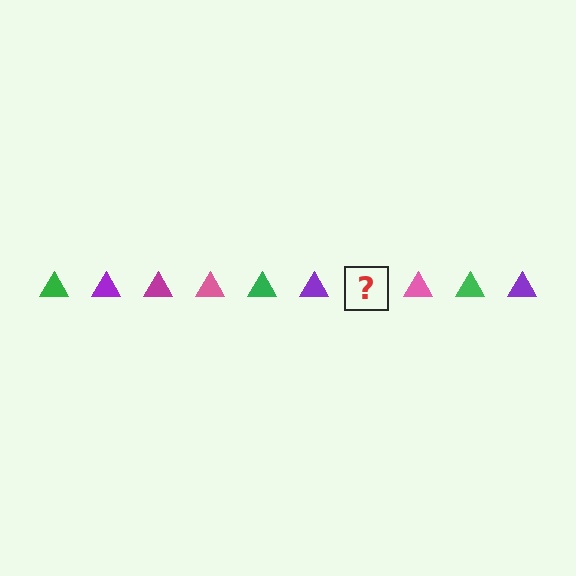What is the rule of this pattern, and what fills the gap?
The rule is that the pattern cycles through green, purple, magenta, pink triangles. The gap should be filled with a magenta triangle.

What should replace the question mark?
The question mark should be replaced with a magenta triangle.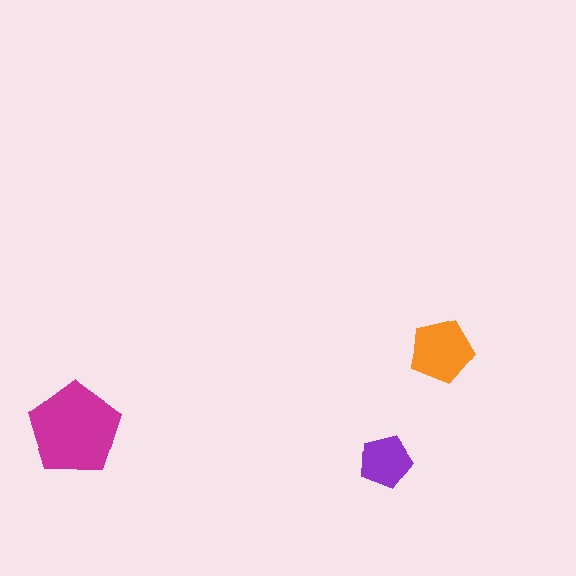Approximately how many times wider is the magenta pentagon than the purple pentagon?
About 2 times wider.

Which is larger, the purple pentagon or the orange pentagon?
The orange one.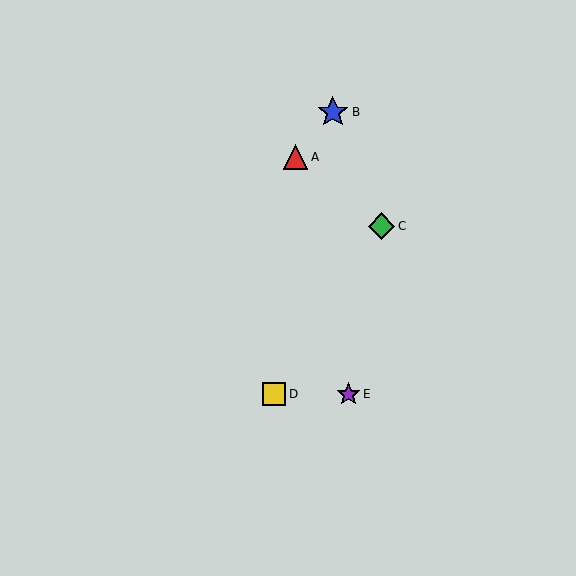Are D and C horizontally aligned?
No, D is at y≈394 and C is at y≈226.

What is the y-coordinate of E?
Object E is at y≈394.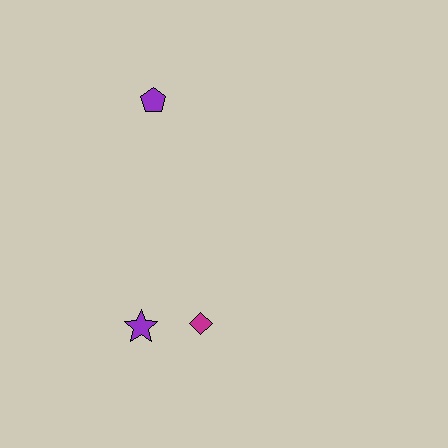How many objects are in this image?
There are 3 objects.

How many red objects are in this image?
There are no red objects.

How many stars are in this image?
There is 1 star.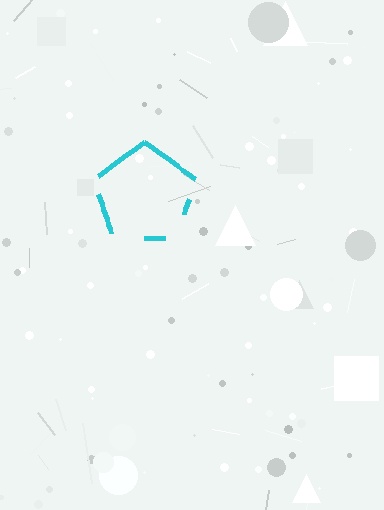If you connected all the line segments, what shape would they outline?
They would outline a pentagon.